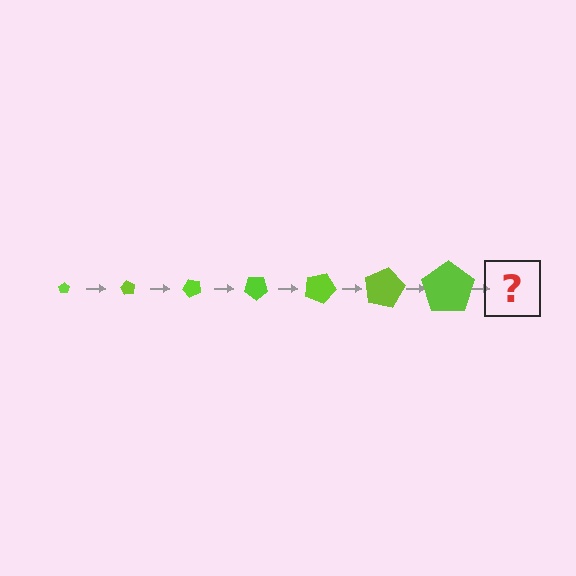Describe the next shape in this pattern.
It should be a pentagon, larger than the previous one and rotated 420 degrees from the start.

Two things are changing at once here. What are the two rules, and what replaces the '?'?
The two rules are that the pentagon grows larger each step and it rotates 60 degrees each step. The '?' should be a pentagon, larger than the previous one and rotated 420 degrees from the start.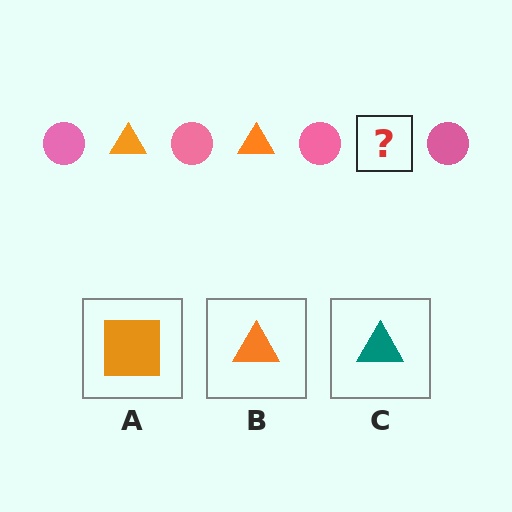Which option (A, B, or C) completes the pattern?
B.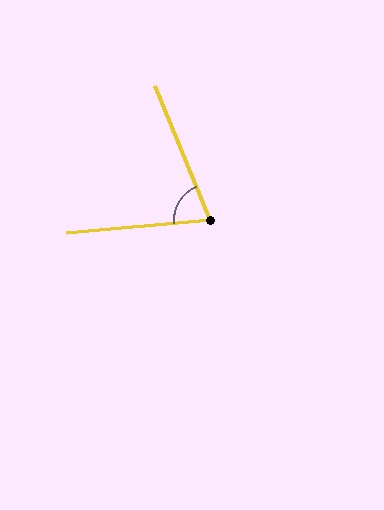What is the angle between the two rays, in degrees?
Approximately 73 degrees.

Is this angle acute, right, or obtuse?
It is acute.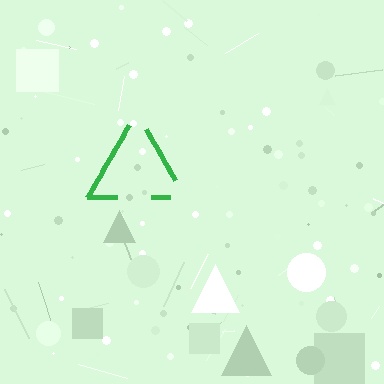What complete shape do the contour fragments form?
The contour fragments form a triangle.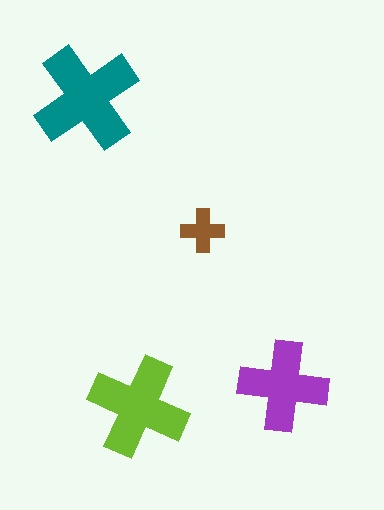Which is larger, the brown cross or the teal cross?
The teal one.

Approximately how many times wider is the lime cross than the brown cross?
About 2.5 times wider.